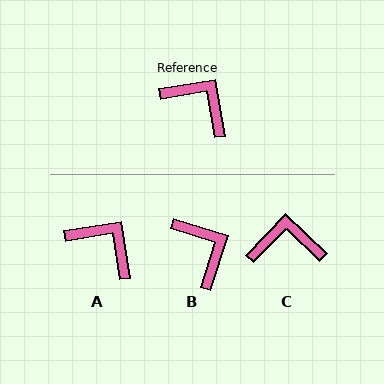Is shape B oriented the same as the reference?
No, it is off by about 28 degrees.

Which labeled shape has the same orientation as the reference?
A.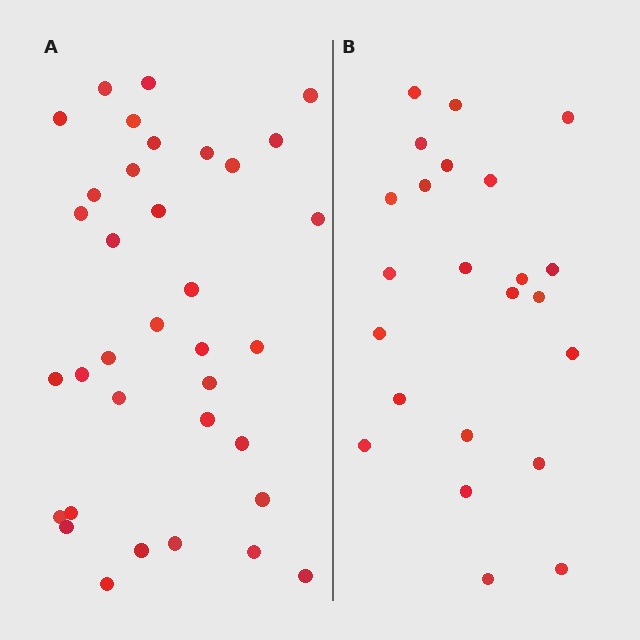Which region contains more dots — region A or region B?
Region A (the left region) has more dots.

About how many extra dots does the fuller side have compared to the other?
Region A has roughly 12 or so more dots than region B.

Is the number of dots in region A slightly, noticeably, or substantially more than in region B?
Region A has substantially more. The ratio is roughly 1.5 to 1.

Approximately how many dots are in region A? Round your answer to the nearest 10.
About 40 dots. (The exact count is 35, which rounds to 40.)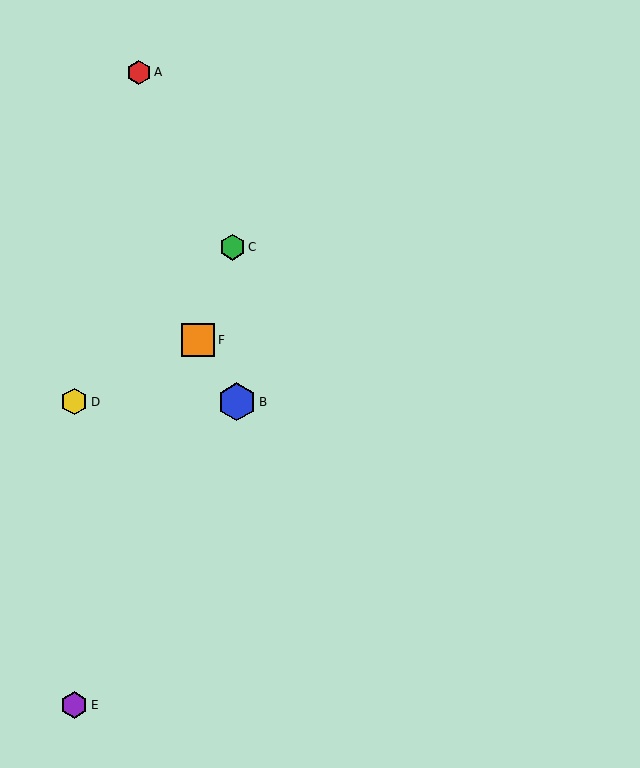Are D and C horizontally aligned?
No, D is at y≈402 and C is at y≈247.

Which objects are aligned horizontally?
Objects B, D are aligned horizontally.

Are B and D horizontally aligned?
Yes, both are at y≈402.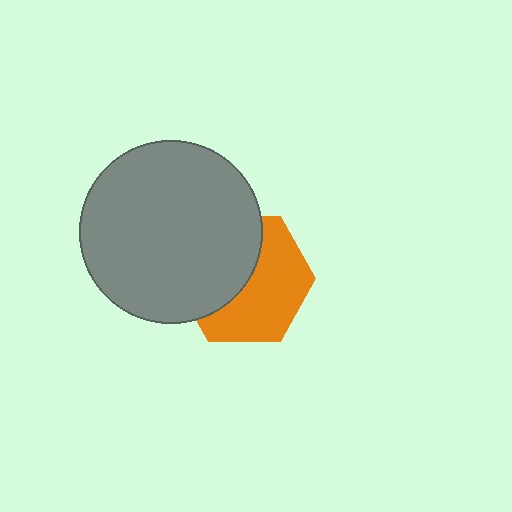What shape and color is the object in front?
The object in front is a gray circle.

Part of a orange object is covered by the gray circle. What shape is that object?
It is a hexagon.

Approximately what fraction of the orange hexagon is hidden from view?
Roughly 46% of the orange hexagon is hidden behind the gray circle.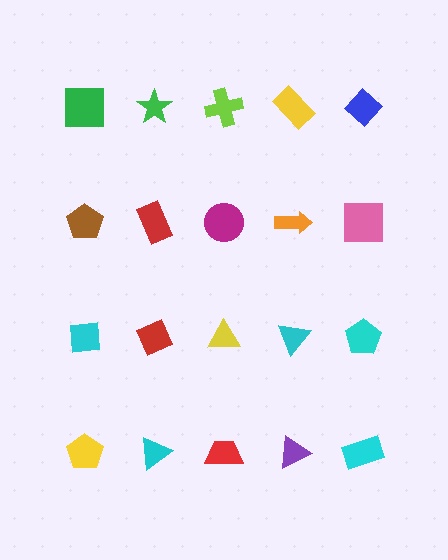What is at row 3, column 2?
A red diamond.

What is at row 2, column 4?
An orange arrow.